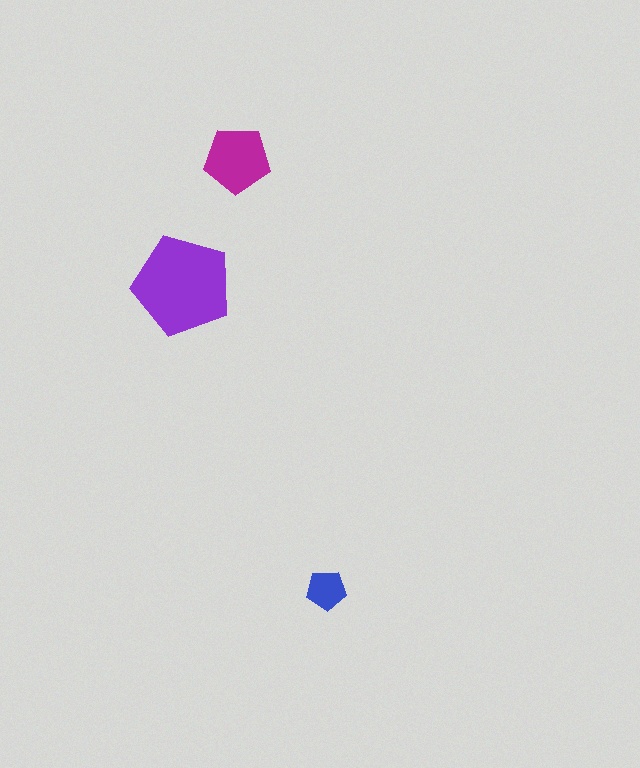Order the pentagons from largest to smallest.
the purple one, the magenta one, the blue one.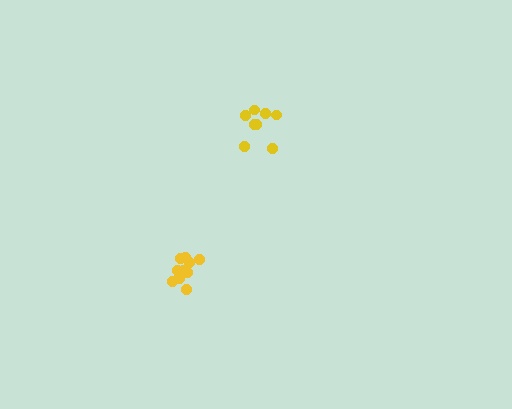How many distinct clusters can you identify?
There are 2 distinct clusters.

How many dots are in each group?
Group 1: 8 dots, Group 2: 11 dots (19 total).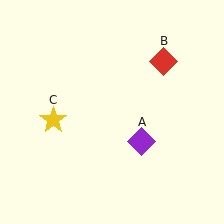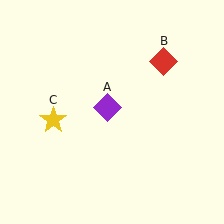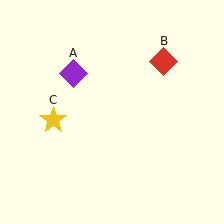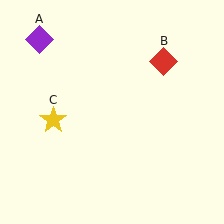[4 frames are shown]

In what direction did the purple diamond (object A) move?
The purple diamond (object A) moved up and to the left.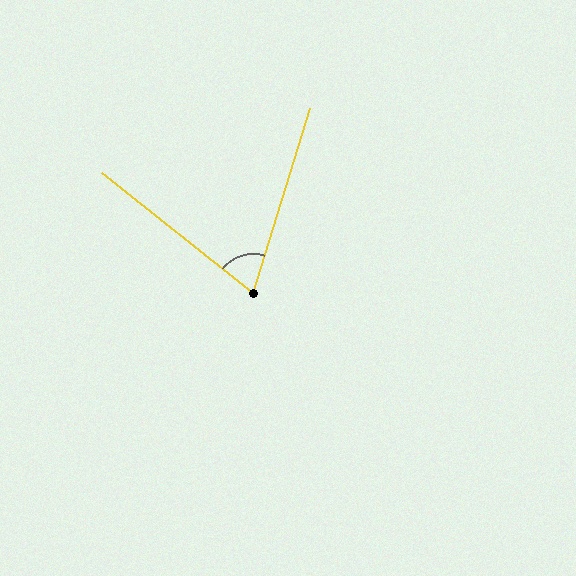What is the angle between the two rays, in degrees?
Approximately 69 degrees.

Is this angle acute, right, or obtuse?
It is acute.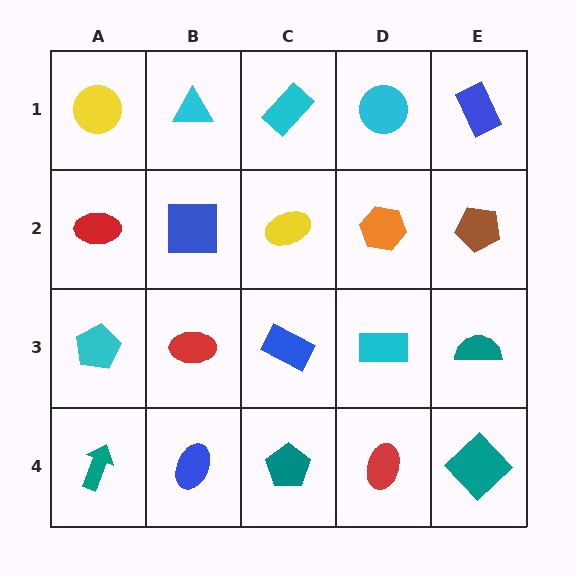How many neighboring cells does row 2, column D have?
4.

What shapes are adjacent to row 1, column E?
A brown pentagon (row 2, column E), a cyan circle (row 1, column D).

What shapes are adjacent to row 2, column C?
A cyan rectangle (row 1, column C), a blue rectangle (row 3, column C), a blue square (row 2, column B), an orange hexagon (row 2, column D).